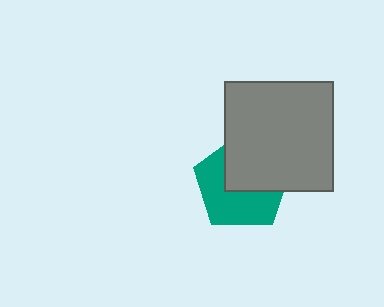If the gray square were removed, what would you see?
You would see the complete teal pentagon.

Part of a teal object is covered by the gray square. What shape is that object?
It is a pentagon.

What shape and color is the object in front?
The object in front is a gray square.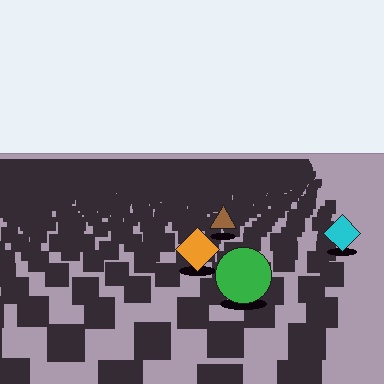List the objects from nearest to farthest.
From nearest to farthest: the green circle, the orange diamond, the cyan diamond, the brown triangle.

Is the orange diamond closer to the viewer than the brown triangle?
Yes. The orange diamond is closer — you can tell from the texture gradient: the ground texture is coarser near it.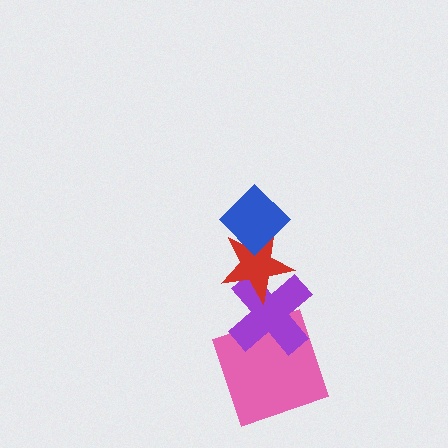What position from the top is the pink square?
The pink square is 4th from the top.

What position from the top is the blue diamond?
The blue diamond is 1st from the top.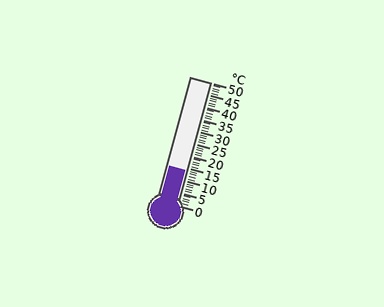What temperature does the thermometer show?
The thermometer shows approximately 14°C.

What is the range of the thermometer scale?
The thermometer scale ranges from 0°C to 50°C.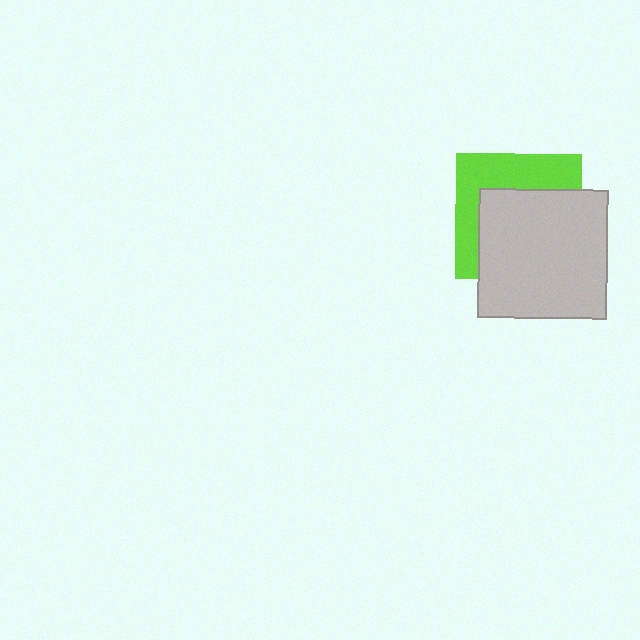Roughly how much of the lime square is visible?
A small part of it is visible (roughly 41%).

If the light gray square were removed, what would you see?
You would see the complete lime square.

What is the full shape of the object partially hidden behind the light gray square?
The partially hidden object is a lime square.